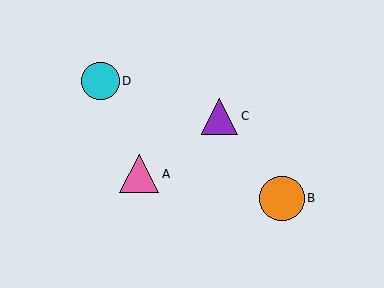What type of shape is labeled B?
Shape B is an orange circle.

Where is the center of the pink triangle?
The center of the pink triangle is at (139, 174).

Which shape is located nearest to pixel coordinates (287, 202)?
The orange circle (labeled B) at (282, 198) is nearest to that location.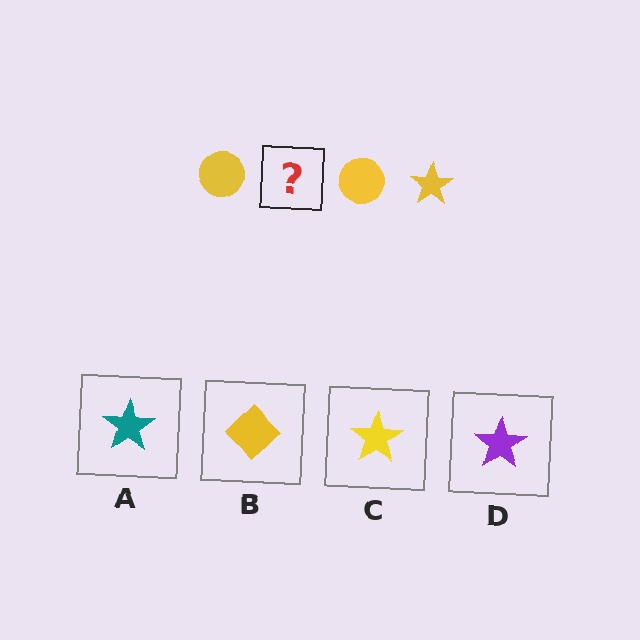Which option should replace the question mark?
Option C.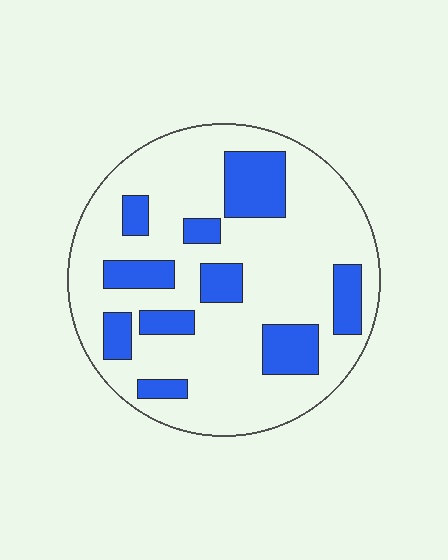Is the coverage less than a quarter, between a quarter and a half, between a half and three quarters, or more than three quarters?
Less than a quarter.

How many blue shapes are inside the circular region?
10.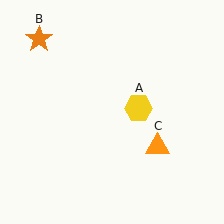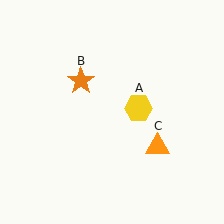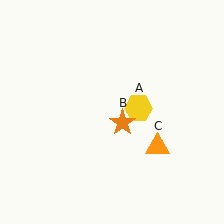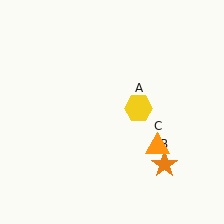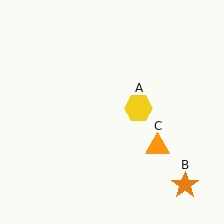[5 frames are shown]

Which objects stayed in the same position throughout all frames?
Yellow hexagon (object A) and orange triangle (object C) remained stationary.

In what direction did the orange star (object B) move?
The orange star (object B) moved down and to the right.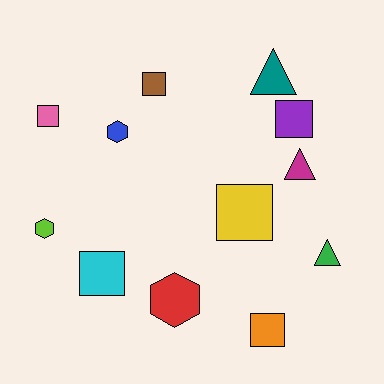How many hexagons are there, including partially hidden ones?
There are 3 hexagons.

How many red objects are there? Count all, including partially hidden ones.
There is 1 red object.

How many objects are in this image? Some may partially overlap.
There are 12 objects.